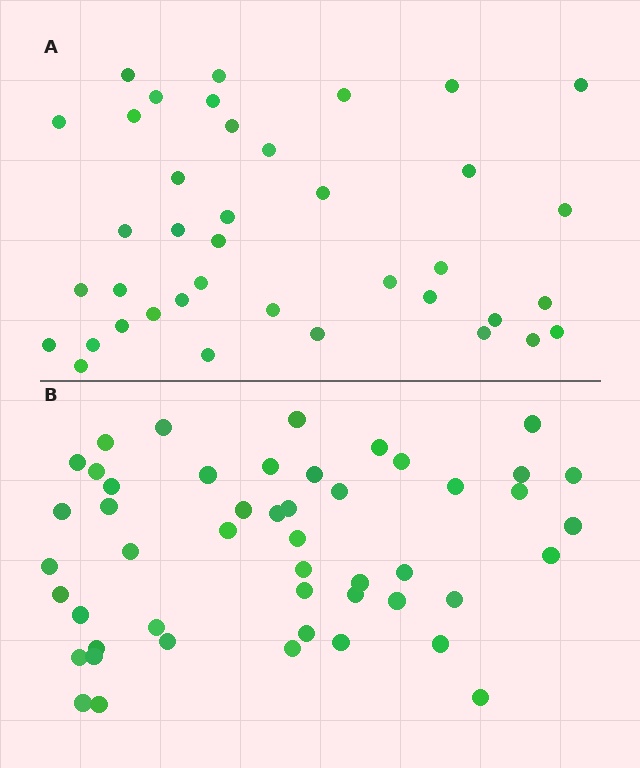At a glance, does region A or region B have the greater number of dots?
Region B (the bottom region) has more dots.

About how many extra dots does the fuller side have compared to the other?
Region B has roughly 10 or so more dots than region A.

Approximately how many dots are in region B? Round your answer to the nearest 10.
About 50 dots. (The exact count is 49, which rounds to 50.)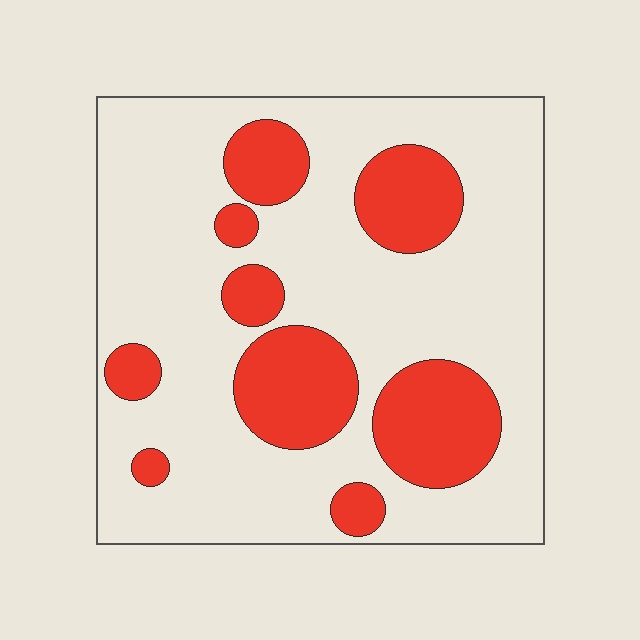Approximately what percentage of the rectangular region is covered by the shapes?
Approximately 25%.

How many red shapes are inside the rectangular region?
9.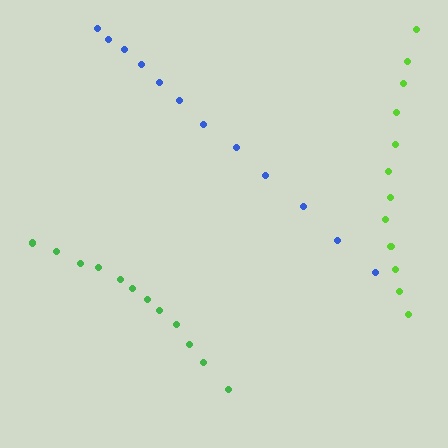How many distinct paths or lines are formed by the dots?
There are 3 distinct paths.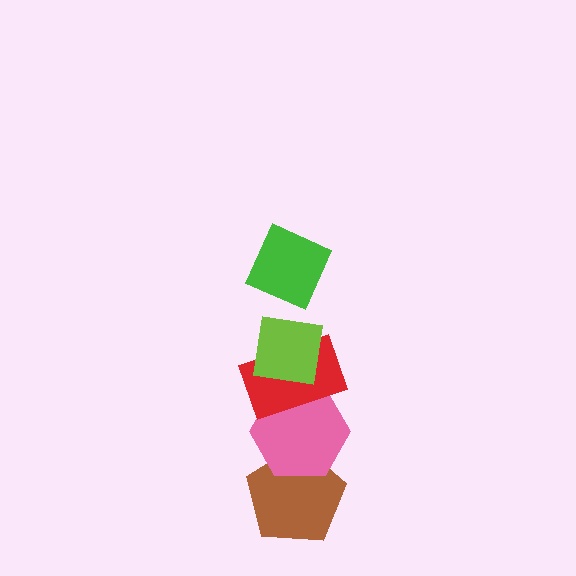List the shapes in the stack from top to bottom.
From top to bottom: the green diamond, the lime square, the red rectangle, the pink hexagon, the brown pentagon.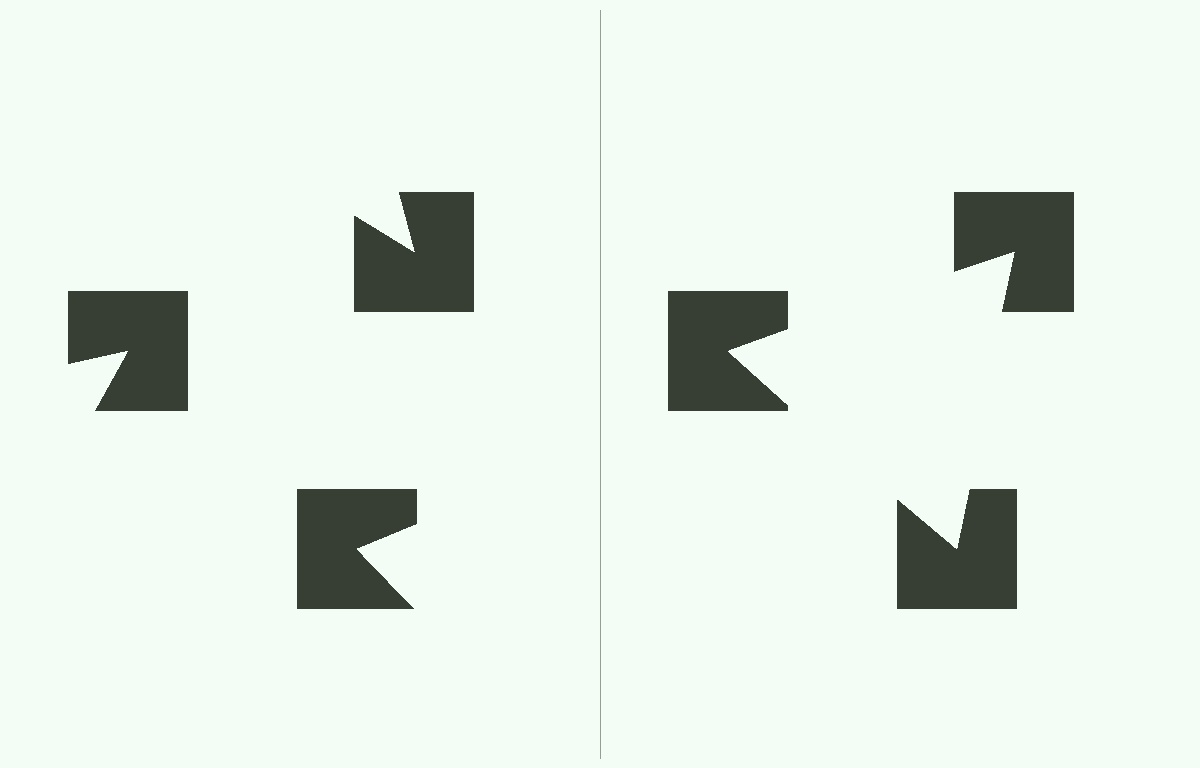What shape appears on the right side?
An illusory triangle.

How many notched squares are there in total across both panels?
6 — 3 on each side.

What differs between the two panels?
The notched squares are positioned identically on both sides; only the wedge orientations differ. On the right they align to a triangle; on the left they are misaligned.